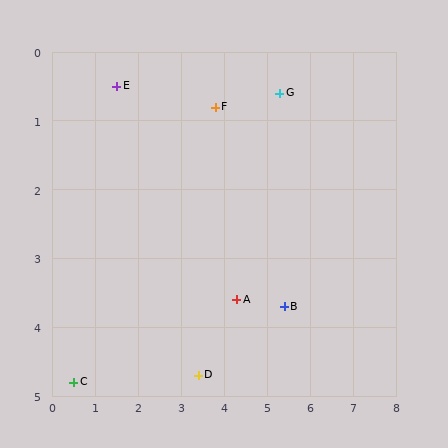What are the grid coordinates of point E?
Point E is at approximately (1.5, 0.5).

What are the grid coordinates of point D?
Point D is at approximately (3.4, 4.7).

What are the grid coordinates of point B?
Point B is at approximately (5.4, 3.7).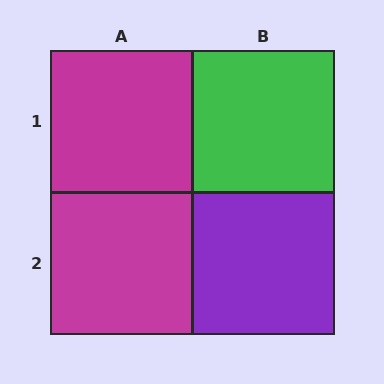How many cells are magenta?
2 cells are magenta.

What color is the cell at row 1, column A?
Magenta.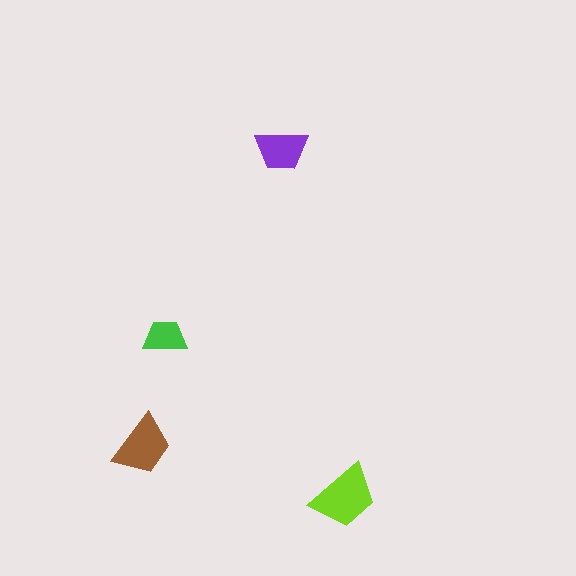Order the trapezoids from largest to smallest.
the lime one, the brown one, the purple one, the green one.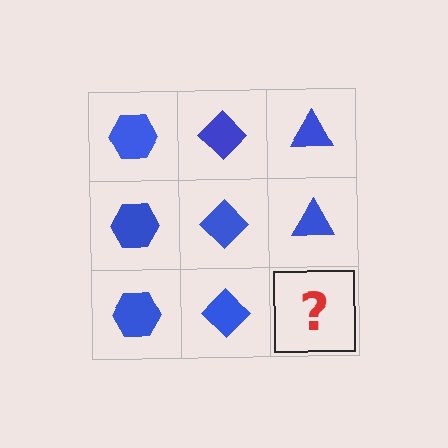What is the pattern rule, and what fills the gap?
The rule is that each column has a consistent shape. The gap should be filled with a blue triangle.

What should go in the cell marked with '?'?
The missing cell should contain a blue triangle.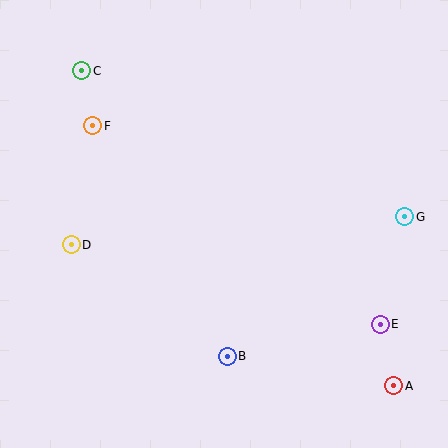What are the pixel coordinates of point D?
Point D is at (71, 245).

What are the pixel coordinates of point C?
Point C is at (82, 71).